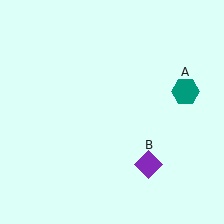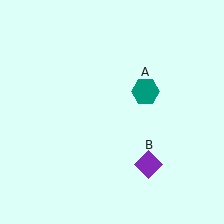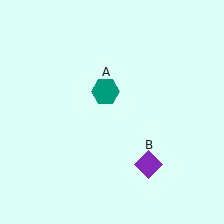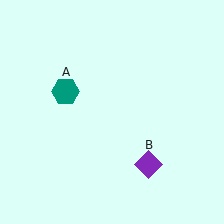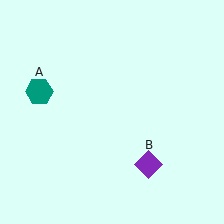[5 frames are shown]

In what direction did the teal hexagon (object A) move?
The teal hexagon (object A) moved left.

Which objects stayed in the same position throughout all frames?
Purple diamond (object B) remained stationary.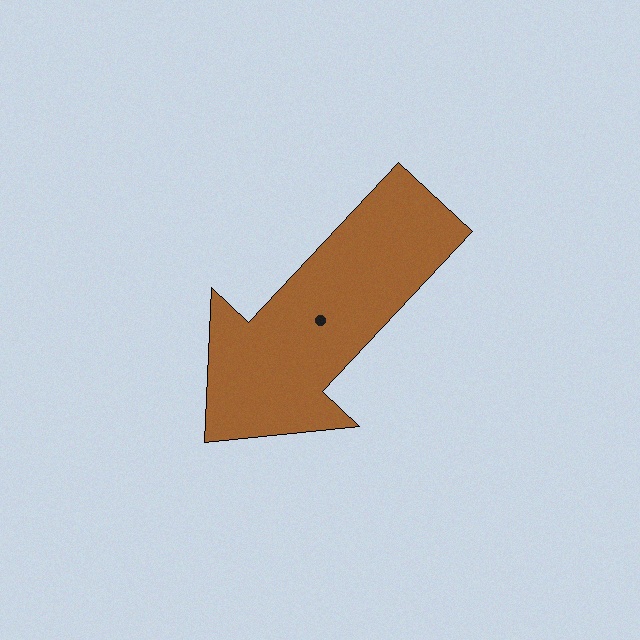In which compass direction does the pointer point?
Southwest.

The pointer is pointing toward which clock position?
Roughly 7 o'clock.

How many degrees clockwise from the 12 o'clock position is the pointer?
Approximately 223 degrees.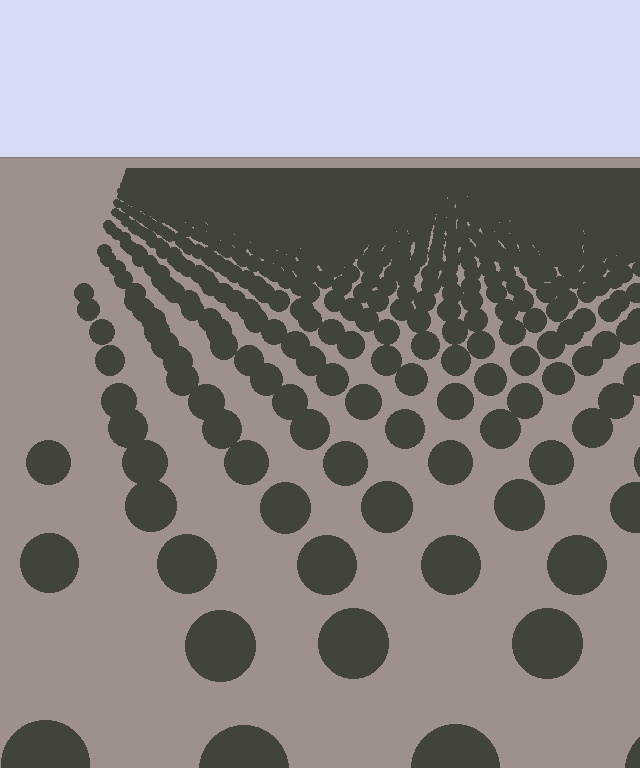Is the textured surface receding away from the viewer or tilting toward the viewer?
The surface is receding away from the viewer. Texture elements get smaller and denser toward the top.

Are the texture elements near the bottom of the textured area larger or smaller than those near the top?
Larger. Near the bottom, elements are closer to the viewer and appear at a bigger on-screen size.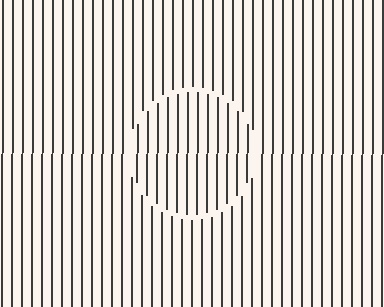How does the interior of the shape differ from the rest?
The interior of the shape contains the same grating, shifted by half a period — the contour is defined by the phase discontinuity where line-ends from the inner and outer gratings abut.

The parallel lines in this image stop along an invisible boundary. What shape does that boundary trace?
An illusory circle. The interior of the shape contains the same grating, shifted by half a period — the contour is defined by the phase discontinuity where line-ends from the inner and outer gratings abut.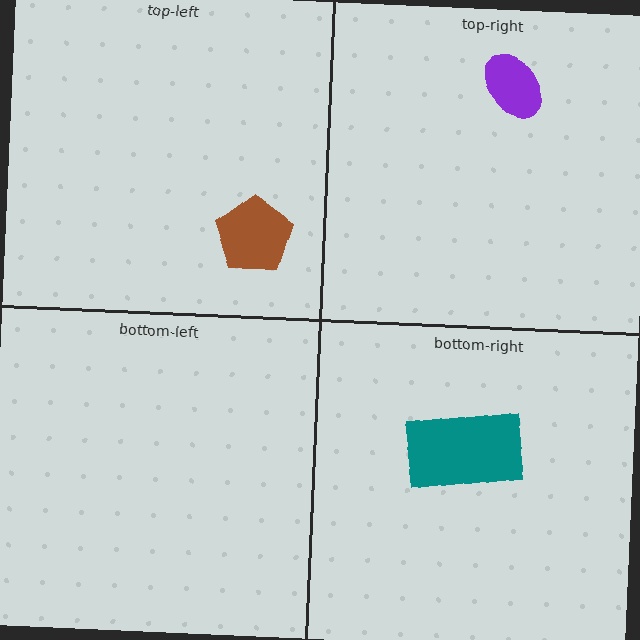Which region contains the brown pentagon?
The top-left region.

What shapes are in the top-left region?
The brown pentagon.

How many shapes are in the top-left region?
1.